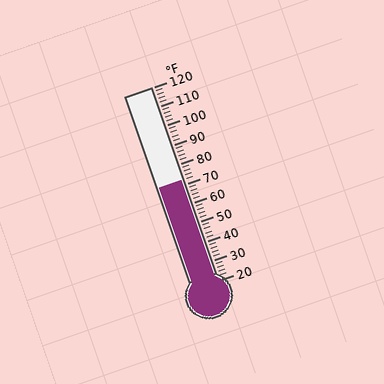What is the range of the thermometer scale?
The thermometer scale ranges from 20°F to 120°F.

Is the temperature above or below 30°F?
The temperature is above 30°F.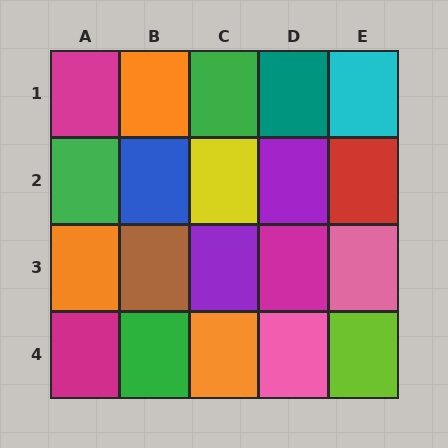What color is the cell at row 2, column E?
Red.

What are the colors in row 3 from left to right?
Orange, brown, purple, magenta, pink.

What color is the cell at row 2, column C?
Yellow.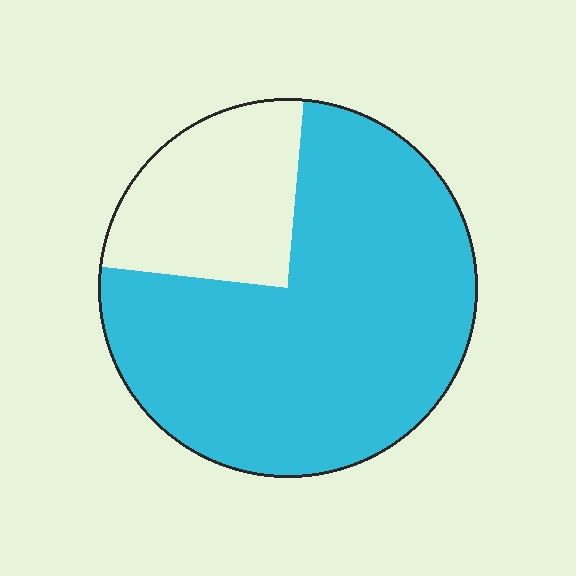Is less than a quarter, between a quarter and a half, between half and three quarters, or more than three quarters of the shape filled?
More than three quarters.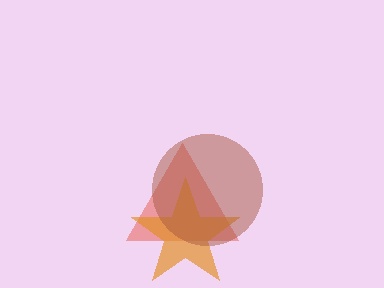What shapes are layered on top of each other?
The layered shapes are: a red triangle, an orange star, a brown circle.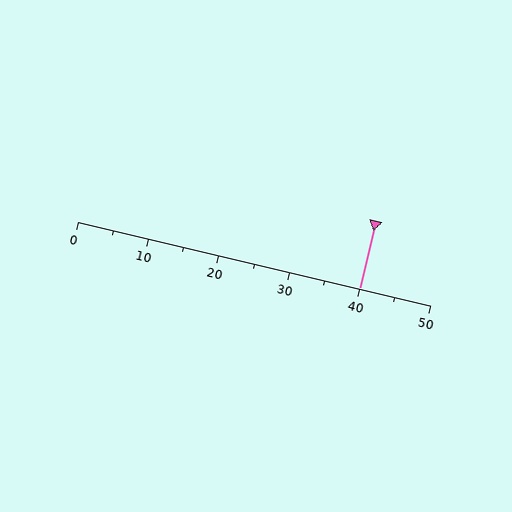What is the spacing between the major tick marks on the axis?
The major ticks are spaced 10 apart.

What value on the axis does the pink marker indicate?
The marker indicates approximately 40.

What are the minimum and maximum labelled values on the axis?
The axis runs from 0 to 50.